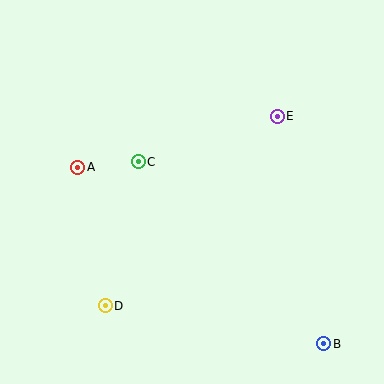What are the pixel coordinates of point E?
Point E is at (277, 116).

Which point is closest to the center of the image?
Point C at (138, 162) is closest to the center.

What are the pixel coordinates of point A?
Point A is at (78, 167).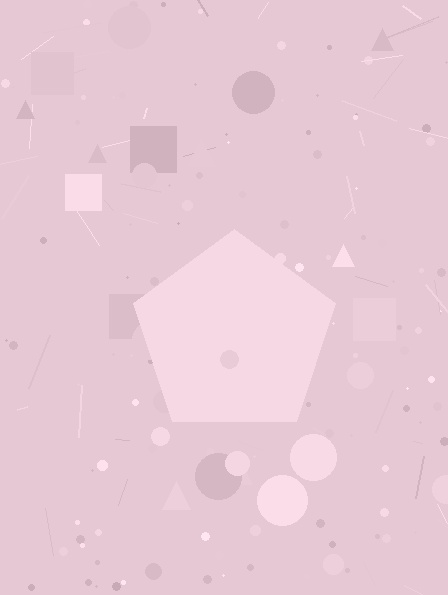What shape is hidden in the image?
A pentagon is hidden in the image.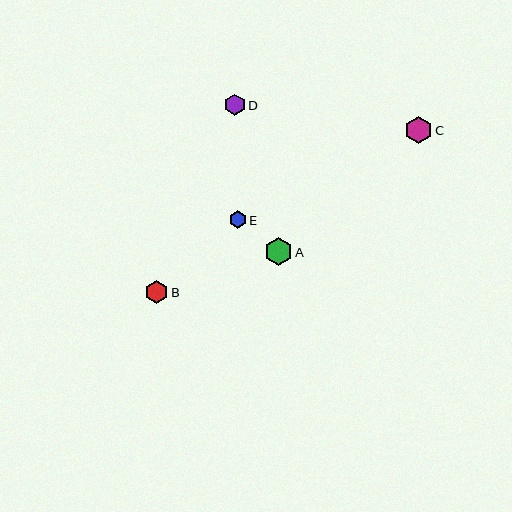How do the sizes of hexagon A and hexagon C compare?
Hexagon A and hexagon C are approximately the same size.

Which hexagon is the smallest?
Hexagon E is the smallest with a size of approximately 17 pixels.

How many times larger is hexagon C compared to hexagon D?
Hexagon C is approximately 1.3 times the size of hexagon D.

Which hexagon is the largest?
Hexagon A is the largest with a size of approximately 28 pixels.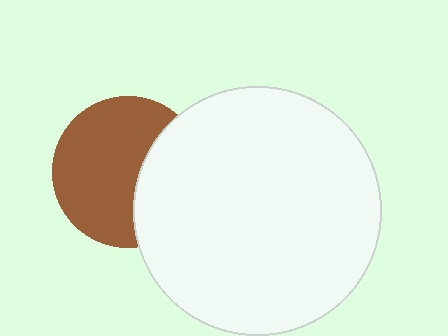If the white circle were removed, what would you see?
You would see the complete brown circle.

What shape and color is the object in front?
The object in front is a white circle.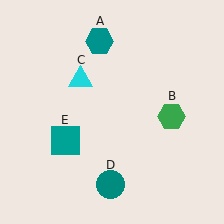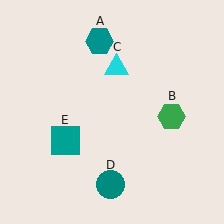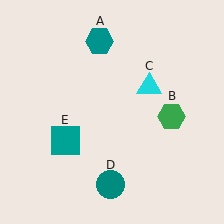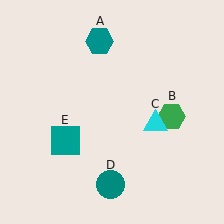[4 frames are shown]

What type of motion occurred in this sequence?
The cyan triangle (object C) rotated clockwise around the center of the scene.